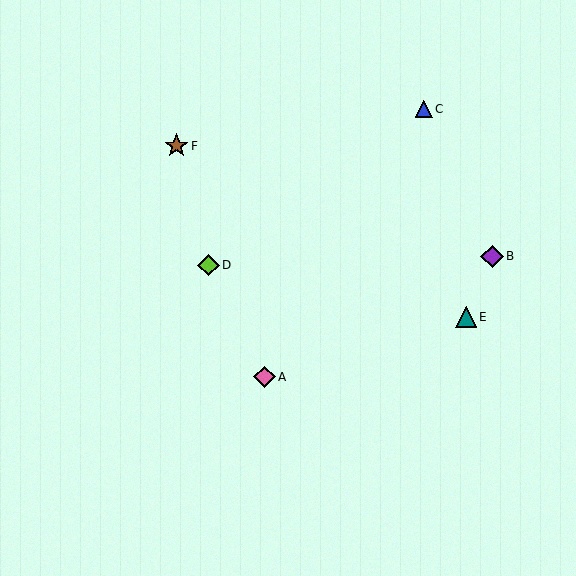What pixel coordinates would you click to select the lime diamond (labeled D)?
Click at (209, 265) to select the lime diamond D.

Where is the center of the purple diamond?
The center of the purple diamond is at (492, 256).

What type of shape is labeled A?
Shape A is a pink diamond.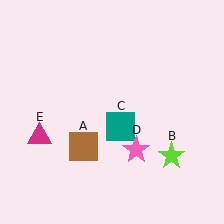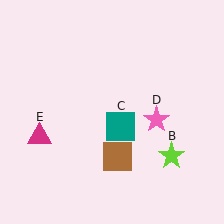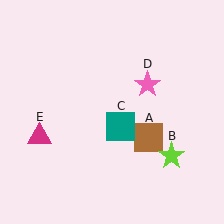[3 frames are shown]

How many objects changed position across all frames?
2 objects changed position: brown square (object A), pink star (object D).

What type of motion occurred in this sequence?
The brown square (object A), pink star (object D) rotated counterclockwise around the center of the scene.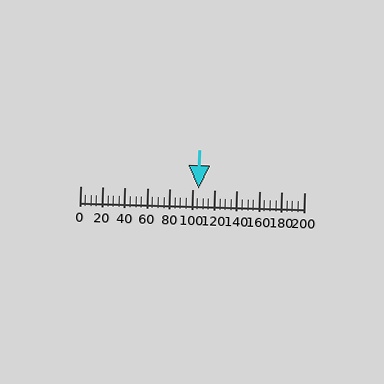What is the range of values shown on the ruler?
The ruler shows values from 0 to 200.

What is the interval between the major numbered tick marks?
The major tick marks are spaced 20 units apart.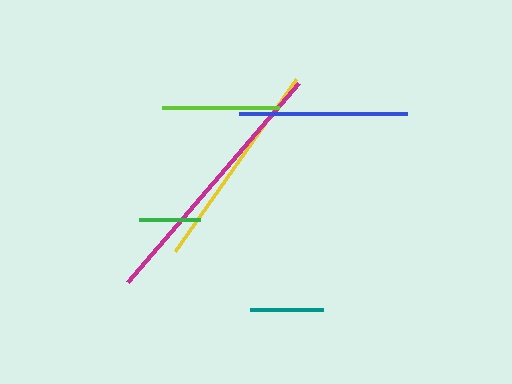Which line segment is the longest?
The magenta line is the longest at approximately 262 pixels.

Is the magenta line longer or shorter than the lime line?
The magenta line is longer than the lime line.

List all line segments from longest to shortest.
From longest to shortest: magenta, yellow, blue, lime, teal, green.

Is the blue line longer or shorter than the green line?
The blue line is longer than the green line.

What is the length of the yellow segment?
The yellow segment is approximately 211 pixels long.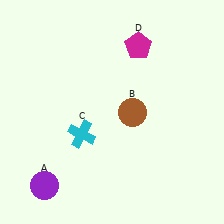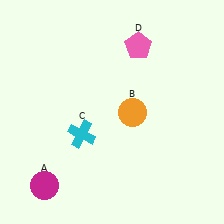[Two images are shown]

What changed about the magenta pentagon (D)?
In Image 1, D is magenta. In Image 2, it changed to pink.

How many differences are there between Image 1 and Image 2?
There are 3 differences between the two images.